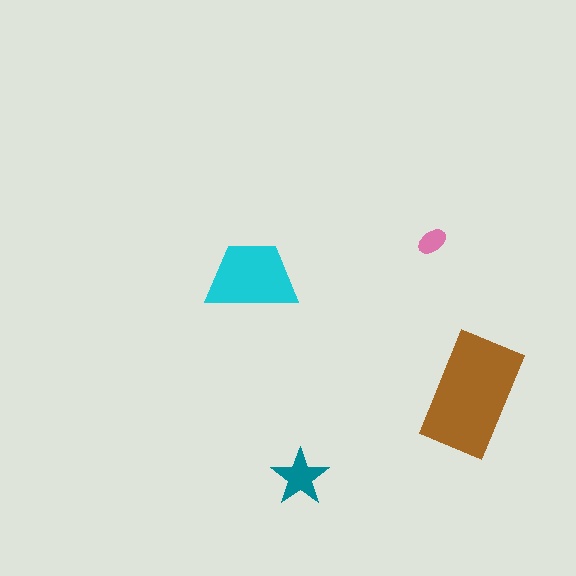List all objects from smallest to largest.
The pink ellipse, the teal star, the cyan trapezoid, the brown rectangle.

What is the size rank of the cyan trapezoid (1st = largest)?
2nd.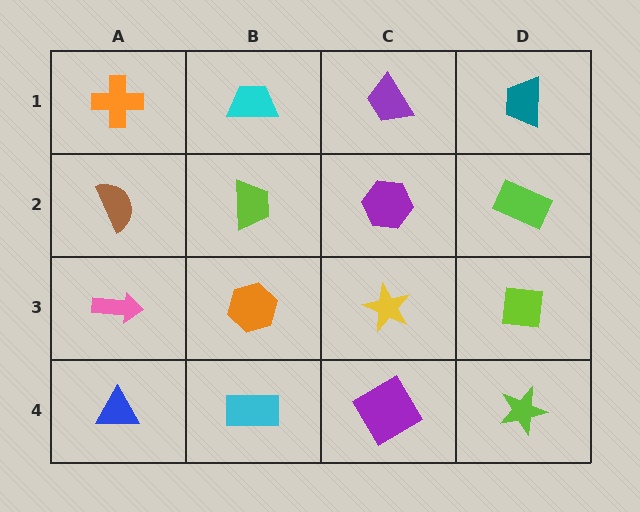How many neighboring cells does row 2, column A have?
3.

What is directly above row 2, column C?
A purple trapezoid.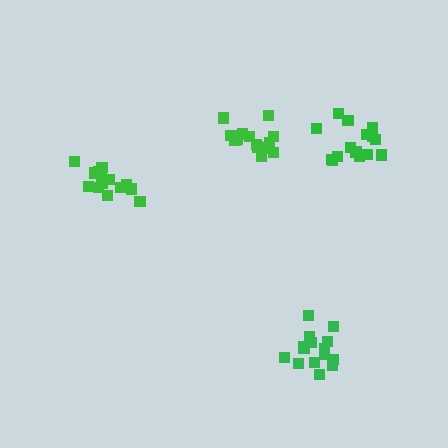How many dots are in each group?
Group 1: 15 dots, Group 2: 15 dots, Group 3: 15 dots, Group 4: 14 dots (59 total).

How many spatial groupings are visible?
There are 4 spatial groupings.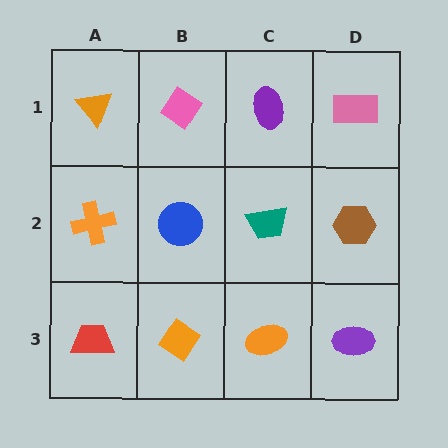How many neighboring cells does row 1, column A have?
2.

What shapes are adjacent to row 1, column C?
A teal trapezoid (row 2, column C), a pink diamond (row 1, column B), a pink rectangle (row 1, column D).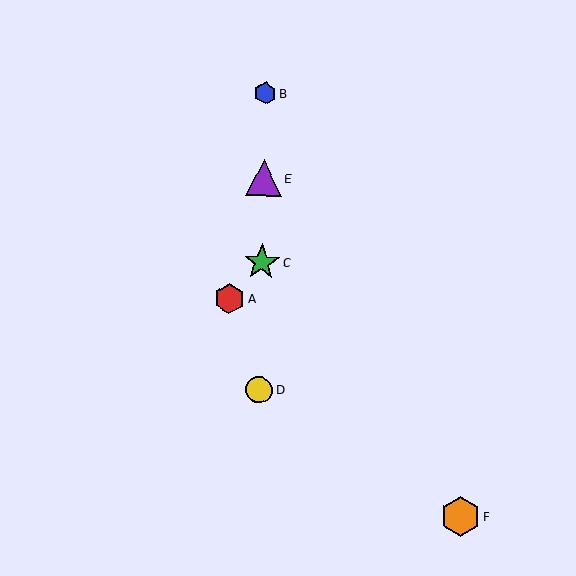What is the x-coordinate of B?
Object B is at x≈266.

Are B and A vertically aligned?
No, B is at x≈266 and A is at x≈229.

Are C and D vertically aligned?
Yes, both are at x≈262.